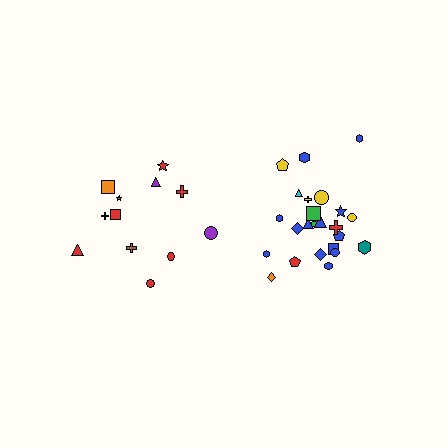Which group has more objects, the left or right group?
The right group.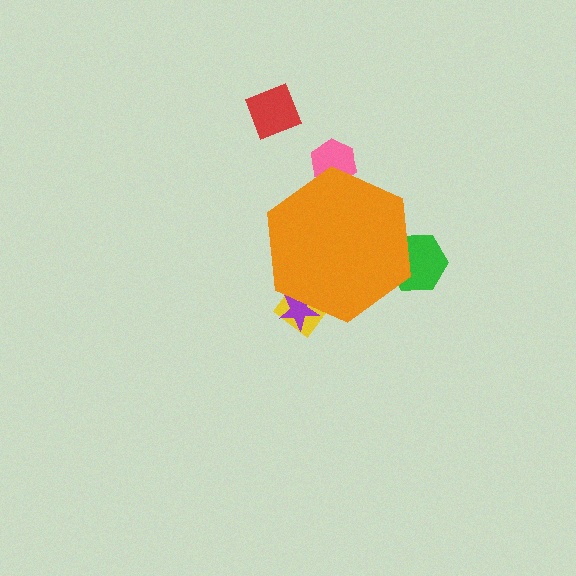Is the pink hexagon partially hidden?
Yes, the pink hexagon is partially hidden behind the orange hexagon.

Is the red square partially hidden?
No, the red square is fully visible.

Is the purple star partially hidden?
Yes, the purple star is partially hidden behind the orange hexagon.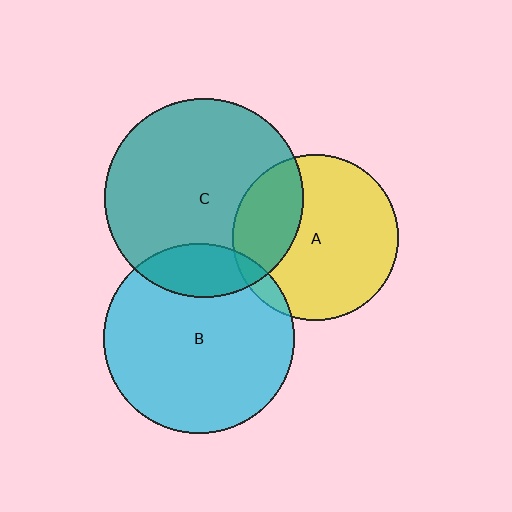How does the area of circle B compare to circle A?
Approximately 1.3 times.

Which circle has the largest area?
Circle C (teal).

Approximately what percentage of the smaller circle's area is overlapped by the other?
Approximately 5%.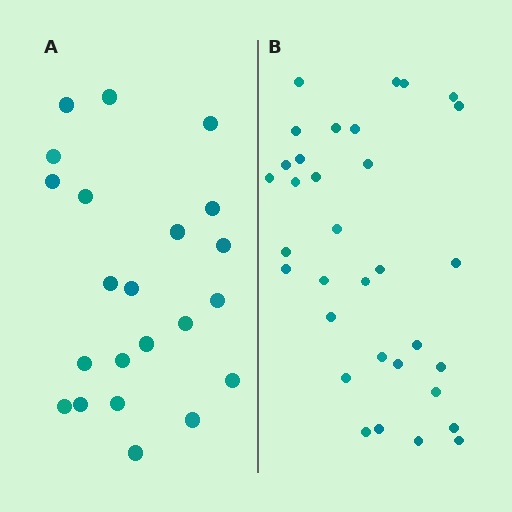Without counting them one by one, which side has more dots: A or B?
Region B (the right region) has more dots.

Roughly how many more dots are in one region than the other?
Region B has roughly 12 or so more dots than region A.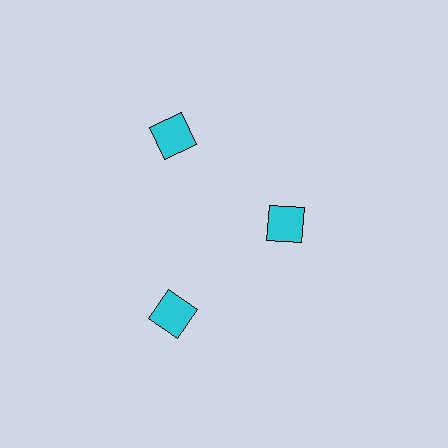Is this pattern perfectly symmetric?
No. The 3 cyan squares are arranged in a ring, but one element near the 3 o'clock position is pulled inward toward the center, breaking the 3-fold rotational symmetry.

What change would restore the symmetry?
The symmetry would be restored by moving it outward, back onto the ring so that all 3 squares sit at equal angles and equal distance from the center.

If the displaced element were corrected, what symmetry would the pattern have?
It would have 3-fold rotational symmetry — the pattern would map onto itself every 120 degrees.